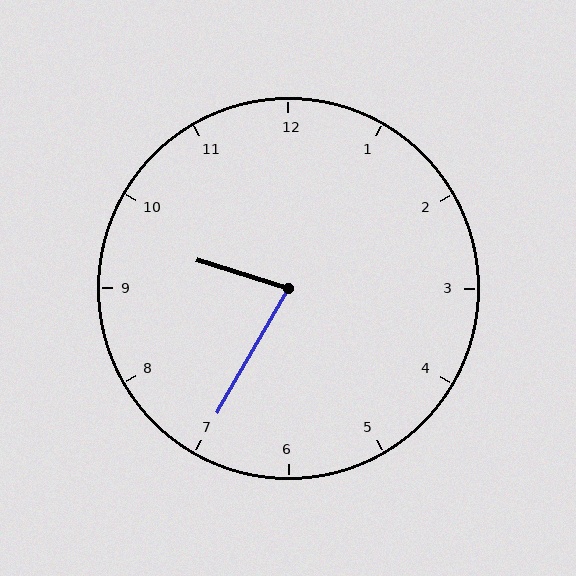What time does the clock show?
9:35.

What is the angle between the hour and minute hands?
Approximately 78 degrees.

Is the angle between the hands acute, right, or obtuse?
It is acute.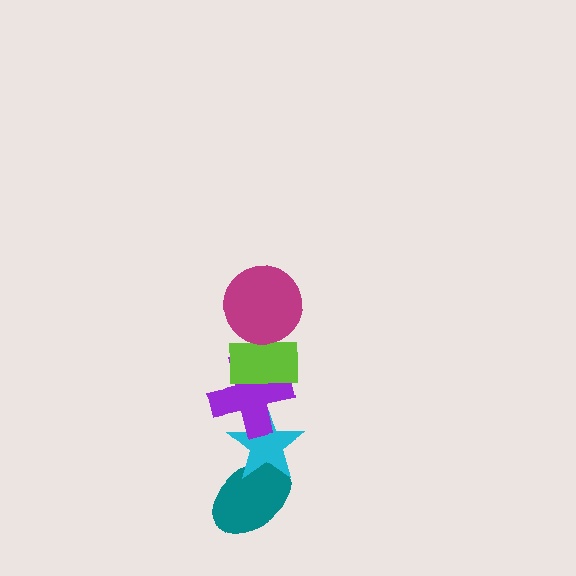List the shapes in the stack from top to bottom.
From top to bottom: the magenta circle, the lime rectangle, the purple cross, the cyan star, the teal ellipse.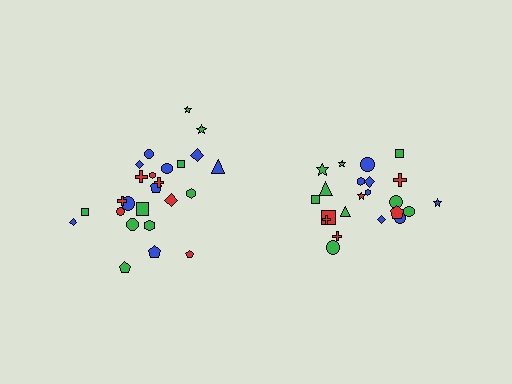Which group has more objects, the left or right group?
The left group.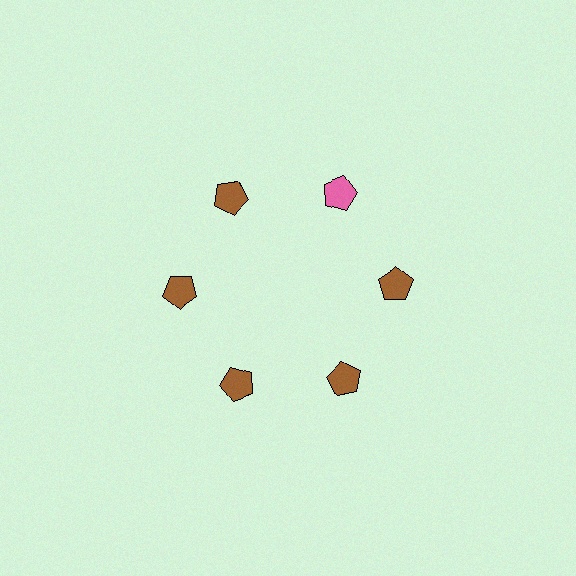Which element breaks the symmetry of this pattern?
The pink pentagon at roughly the 1 o'clock position breaks the symmetry. All other shapes are brown pentagons.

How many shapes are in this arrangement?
There are 6 shapes arranged in a ring pattern.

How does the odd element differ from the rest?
It has a different color: pink instead of brown.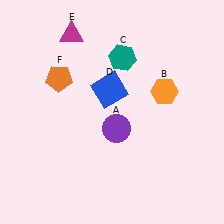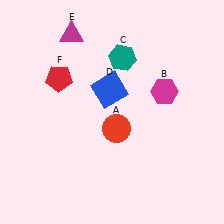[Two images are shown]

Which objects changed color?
A changed from purple to red. B changed from orange to magenta. F changed from orange to red.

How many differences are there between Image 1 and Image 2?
There are 3 differences between the two images.